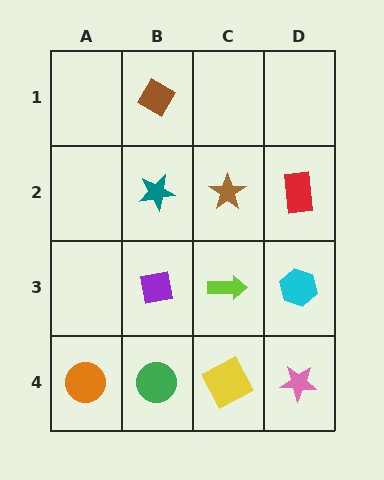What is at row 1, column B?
A brown diamond.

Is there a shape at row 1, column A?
No, that cell is empty.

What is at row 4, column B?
A green circle.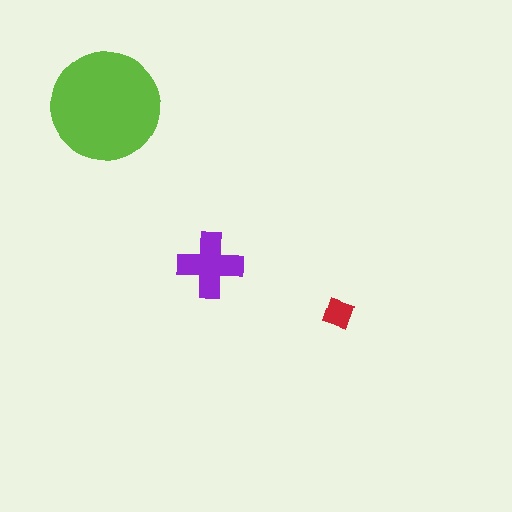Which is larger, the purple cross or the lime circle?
The lime circle.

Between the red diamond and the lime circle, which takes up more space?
The lime circle.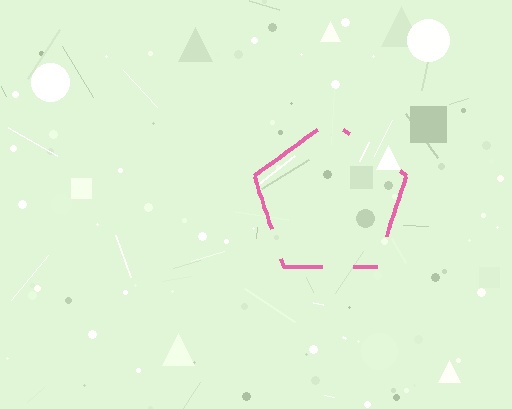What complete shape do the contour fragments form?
The contour fragments form a pentagon.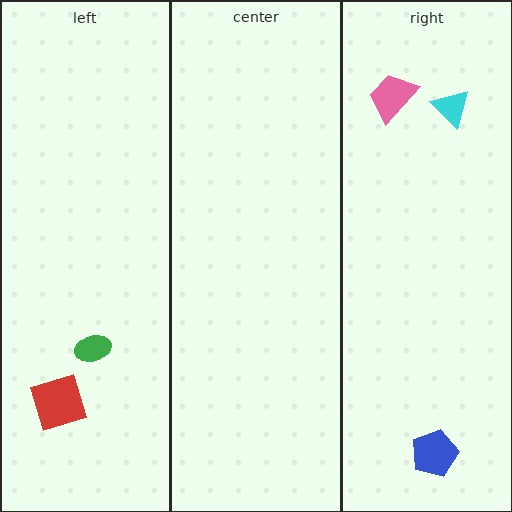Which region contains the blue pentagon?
The right region.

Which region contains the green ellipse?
The left region.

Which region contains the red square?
The left region.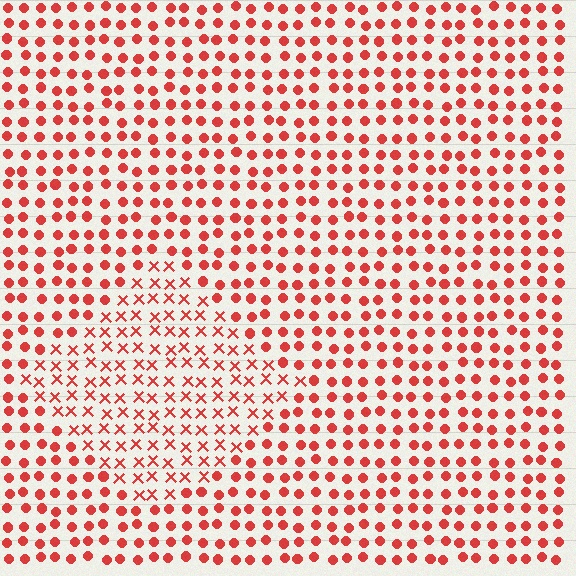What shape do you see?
I see a diamond.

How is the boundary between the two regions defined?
The boundary is defined by a change in element shape: X marks inside vs. circles outside. All elements share the same color and spacing.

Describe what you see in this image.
The image is filled with small red elements arranged in a uniform grid. A diamond-shaped region contains X marks, while the surrounding area contains circles. The boundary is defined purely by the change in element shape.